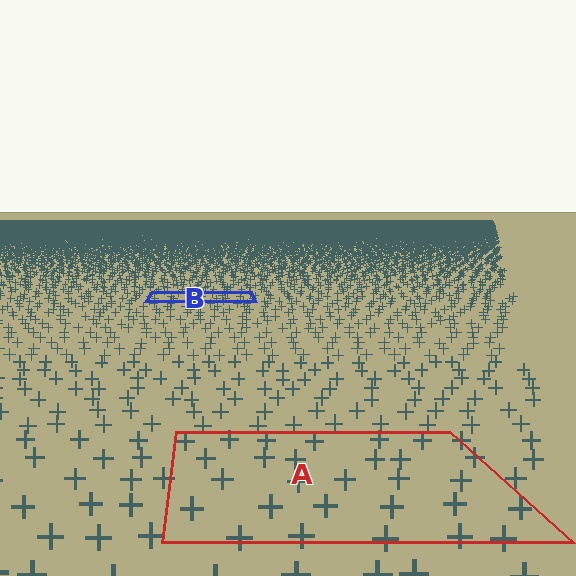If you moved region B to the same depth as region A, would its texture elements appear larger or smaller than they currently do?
They would appear larger. At a closer depth, the same texture elements are projected at a bigger on-screen size.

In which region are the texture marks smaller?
The texture marks are smaller in region B, because it is farther away.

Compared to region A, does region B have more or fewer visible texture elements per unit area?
Region B has more texture elements per unit area — they are packed more densely because it is farther away.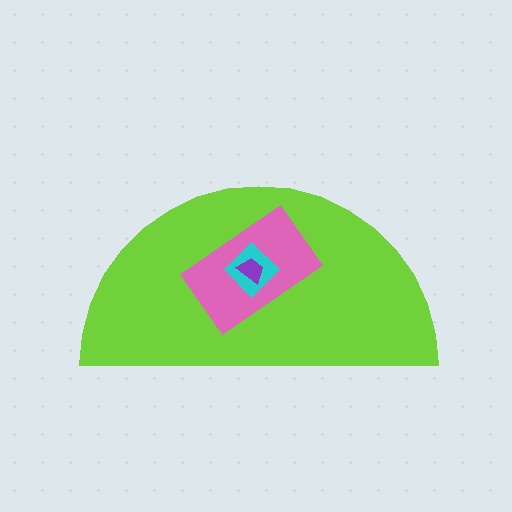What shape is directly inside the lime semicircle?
The pink rectangle.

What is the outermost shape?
The lime semicircle.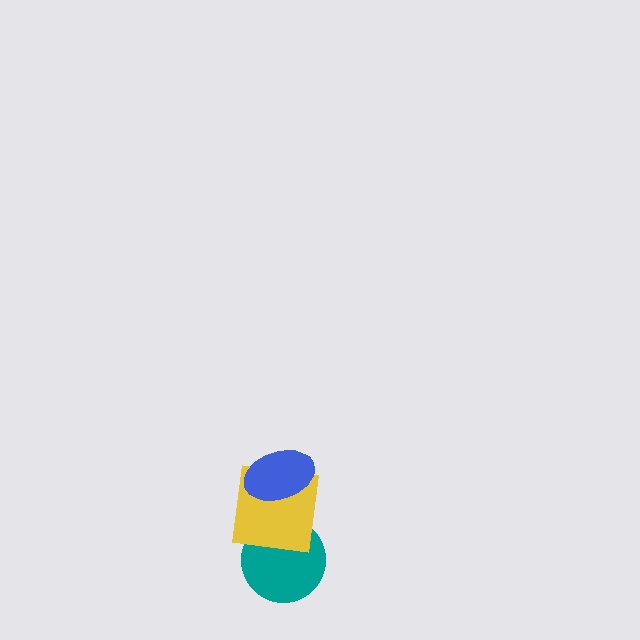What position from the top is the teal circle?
The teal circle is 3rd from the top.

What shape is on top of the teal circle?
The yellow square is on top of the teal circle.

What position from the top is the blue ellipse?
The blue ellipse is 1st from the top.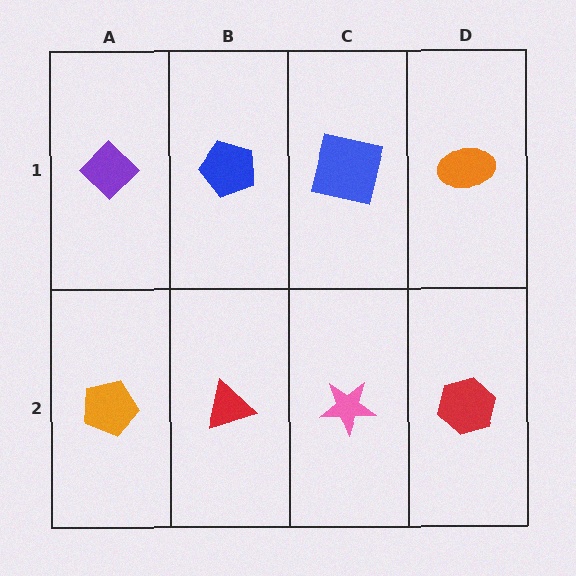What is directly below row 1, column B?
A red triangle.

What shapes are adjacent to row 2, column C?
A blue square (row 1, column C), a red triangle (row 2, column B), a red hexagon (row 2, column D).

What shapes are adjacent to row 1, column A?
An orange pentagon (row 2, column A), a blue pentagon (row 1, column B).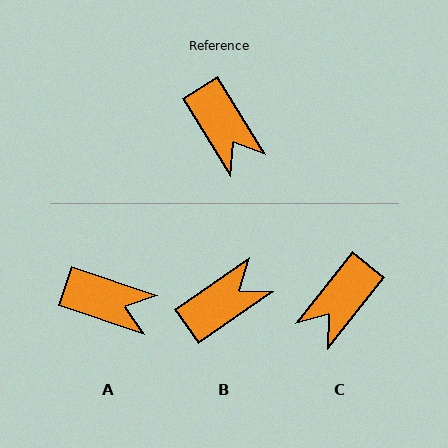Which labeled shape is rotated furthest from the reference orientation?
B, about 93 degrees away.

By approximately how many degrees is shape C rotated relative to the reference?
Approximately 70 degrees clockwise.